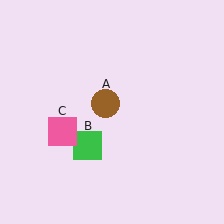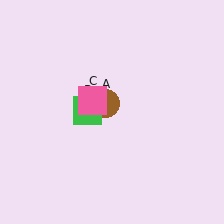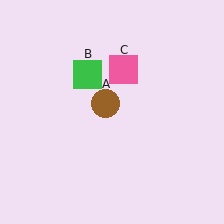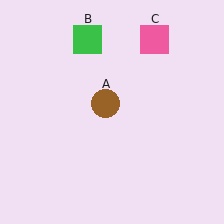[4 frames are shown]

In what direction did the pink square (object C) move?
The pink square (object C) moved up and to the right.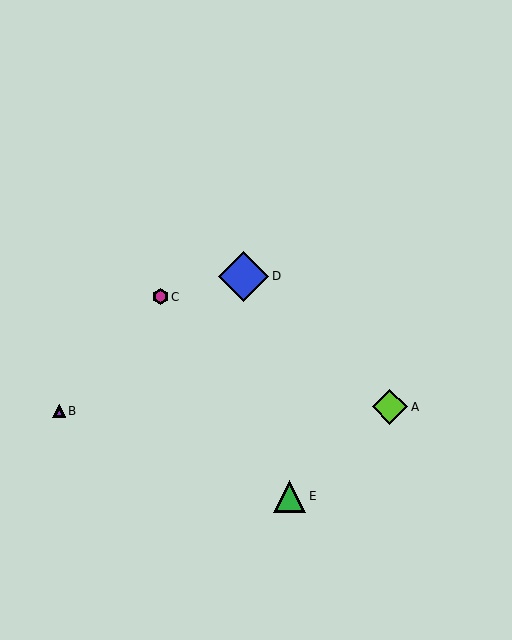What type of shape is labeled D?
Shape D is a blue diamond.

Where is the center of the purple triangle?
The center of the purple triangle is at (59, 411).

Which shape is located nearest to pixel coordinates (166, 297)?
The magenta hexagon (labeled C) at (160, 297) is nearest to that location.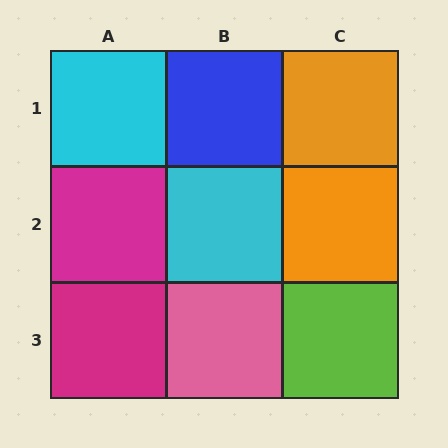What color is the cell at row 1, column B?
Blue.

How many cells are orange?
2 cells are orange.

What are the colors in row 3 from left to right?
Magenta, pink, lime.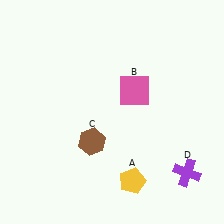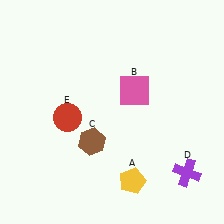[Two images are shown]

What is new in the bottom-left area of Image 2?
A red circle (E) was added in the bottom-left area of Image 2.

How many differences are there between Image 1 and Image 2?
There is 1 difference between the two images.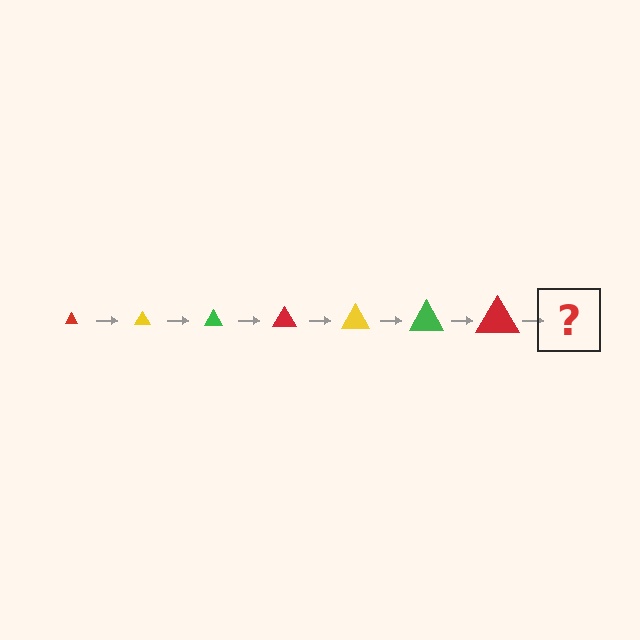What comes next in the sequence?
The next element should be a yellow triangle, larger than the previous one.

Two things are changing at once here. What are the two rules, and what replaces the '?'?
The two rules are that the triangle grows larger each step and the color cycles through red, yellow, and green. The '?' should be a yellow triangle, larger than the previous one.